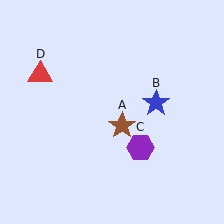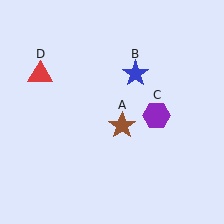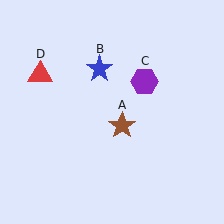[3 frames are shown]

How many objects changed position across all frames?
2 objects changed position: blue star (object B), purple hexagon (object C).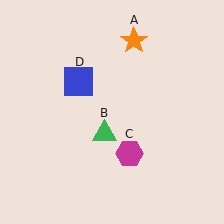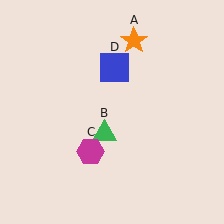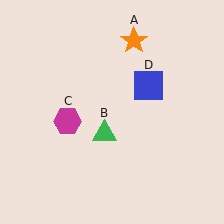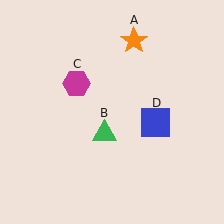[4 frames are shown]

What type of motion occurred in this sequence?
The magenta hexagon (object C), blue square (object D) rotated clockwise around the center of the scene.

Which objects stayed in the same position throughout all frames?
Orange star (object A) and green triangle (object B) remained stationary.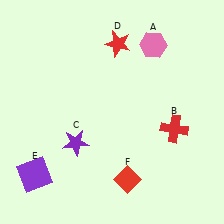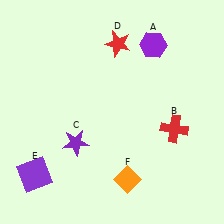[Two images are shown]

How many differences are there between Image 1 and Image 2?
There are 2 differences between the two images.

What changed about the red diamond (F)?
In Image 1, F is red. In Image 2, it changed to orange.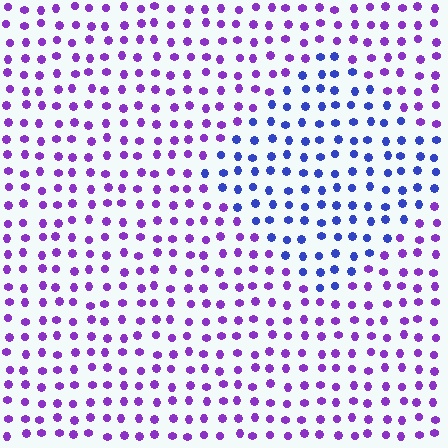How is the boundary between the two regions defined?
The boundary is defined purely by a slight shift in hue (about 44 degrees). Spacing, size, and orientation are identical on both sides.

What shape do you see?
I see a diamond.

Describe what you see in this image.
The image is filled with small purple elements in a uniform arrangement. A diamond-shaped region is visible where the elements are tinted to a slightly different hue, forming a subtle color boundary.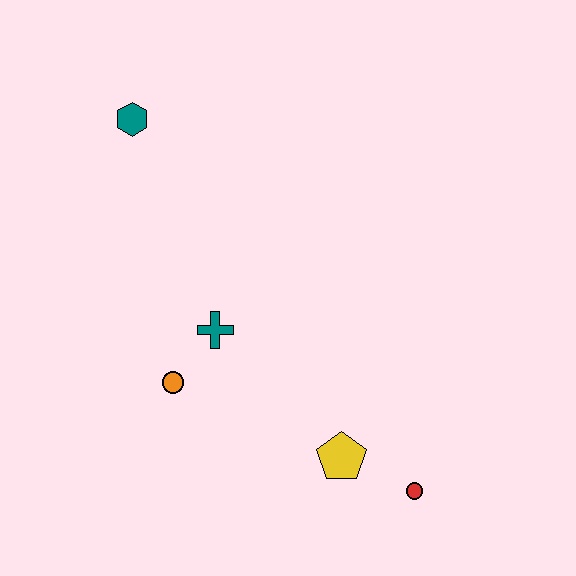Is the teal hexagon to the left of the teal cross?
Yes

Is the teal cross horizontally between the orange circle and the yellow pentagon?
Yes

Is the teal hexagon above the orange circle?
Yes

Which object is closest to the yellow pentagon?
The red circle is closest to the yellow pentagon.